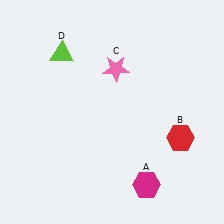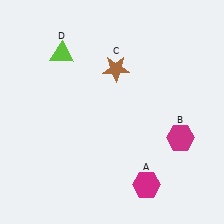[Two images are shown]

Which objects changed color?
B changed from red to magenta. C changed from pink to brown.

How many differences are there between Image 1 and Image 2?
There are 2 differences between the two images.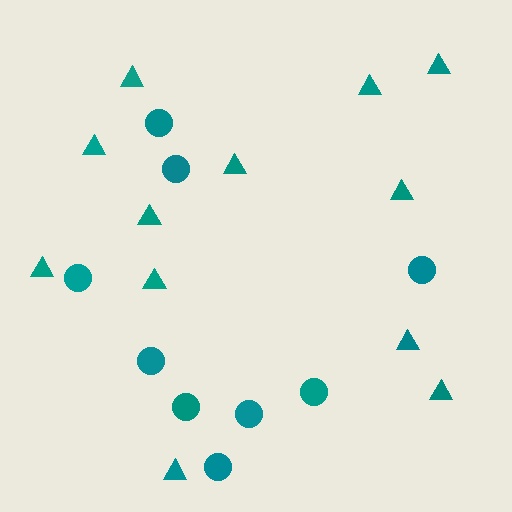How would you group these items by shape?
There are 2 groups: one group of triangles (12) and one group of circles (9).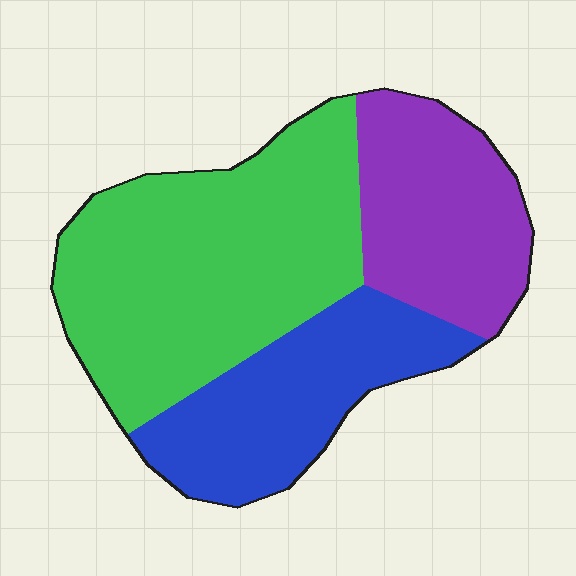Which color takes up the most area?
Green, at roughly 50%.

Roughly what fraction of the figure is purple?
Purple takes up about one quarter (1/4) of the figure.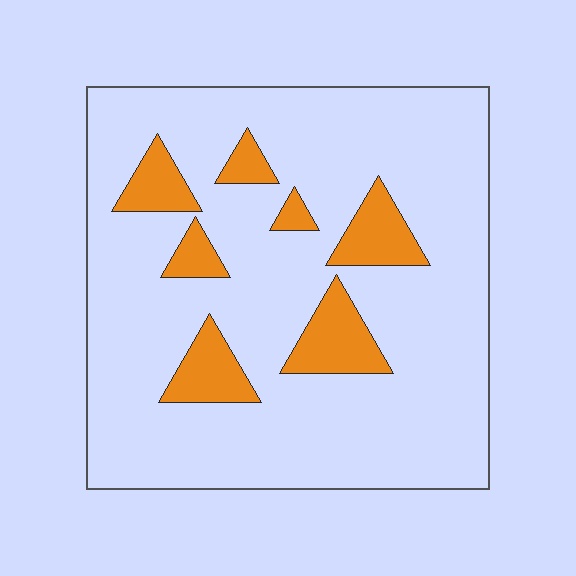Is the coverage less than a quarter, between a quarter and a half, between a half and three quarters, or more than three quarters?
Less than a quarter.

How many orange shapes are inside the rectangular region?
7.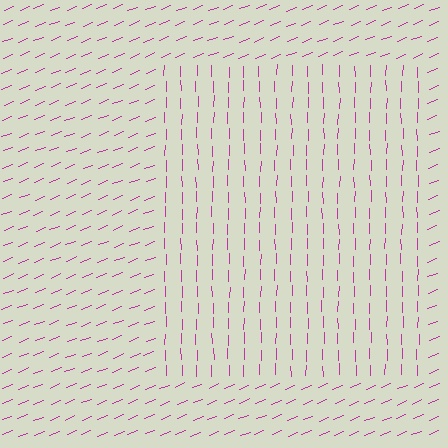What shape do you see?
I see a rectangle.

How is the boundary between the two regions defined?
The boundary is defined purely by a change in line orientation (approximately 67 degrees difference). All lines are the same color and thickness.